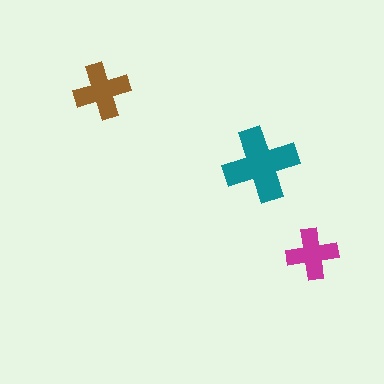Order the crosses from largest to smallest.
the teal one, the brown one, the magenta one.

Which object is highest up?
The brown cross is topmost.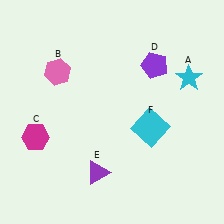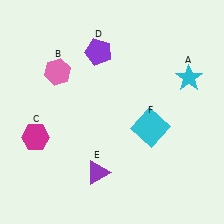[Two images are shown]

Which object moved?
The purple pentagon (D) moved left.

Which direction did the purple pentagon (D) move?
The purple pentagon (D) moved left.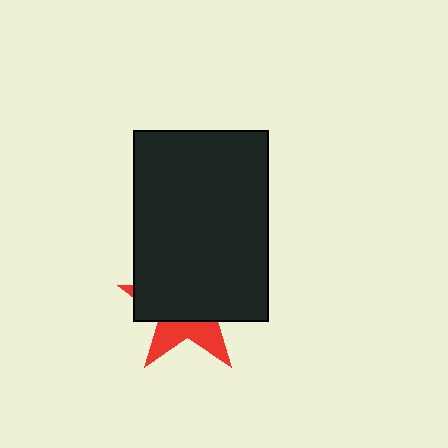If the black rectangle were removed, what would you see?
You would see the complete red star.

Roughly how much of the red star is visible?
A small part of it is visible (roughly 34%).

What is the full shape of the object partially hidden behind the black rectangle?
The partially hidden object is a red star.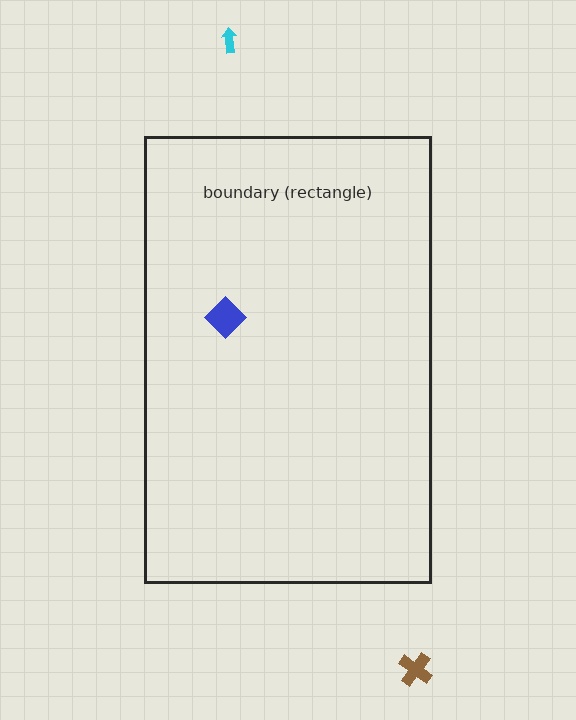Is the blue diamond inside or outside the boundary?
Inside.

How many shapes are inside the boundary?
1 inside, 2 outside.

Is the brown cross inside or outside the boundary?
Outside.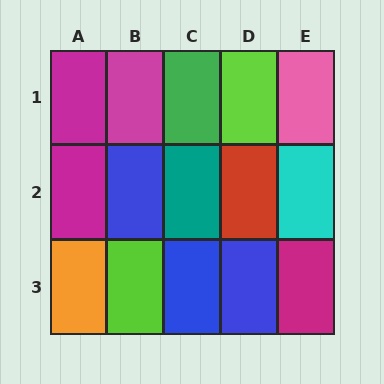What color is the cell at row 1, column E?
Pink.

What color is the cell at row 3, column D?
Blue.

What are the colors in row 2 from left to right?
Magenta, blue, teal, red, cyan.